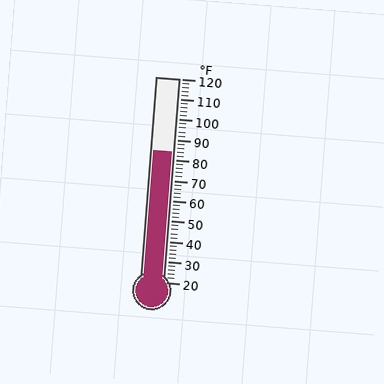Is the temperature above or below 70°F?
The temperature is above 70°F.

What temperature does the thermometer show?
The thermometer shows approximately 84°F.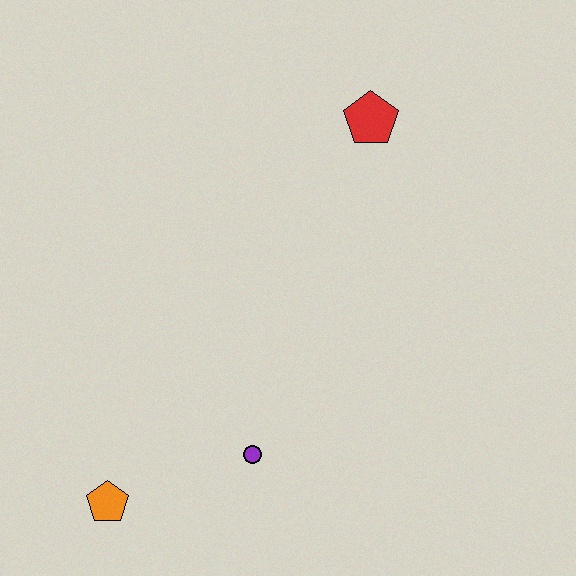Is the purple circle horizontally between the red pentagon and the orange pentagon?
Yes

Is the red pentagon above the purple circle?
Yes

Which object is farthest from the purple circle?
The red pentagon is farthest from the purple circle.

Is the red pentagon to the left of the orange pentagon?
No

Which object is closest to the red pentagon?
The purple circle is closest to the red pentagon.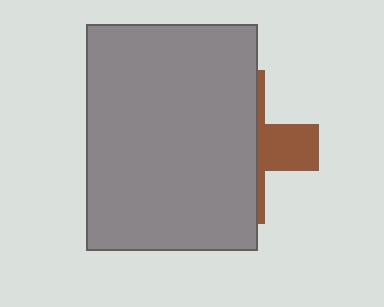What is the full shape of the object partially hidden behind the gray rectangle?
The partially hidden object is a brown cross.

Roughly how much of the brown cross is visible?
A small part of it is visible (roughly 31%).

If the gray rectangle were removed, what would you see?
You would see the complete brown cross.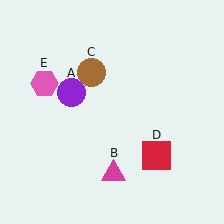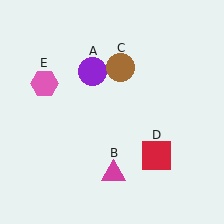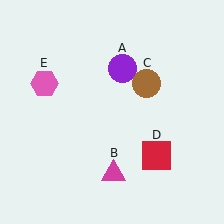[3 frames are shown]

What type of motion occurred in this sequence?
The purple circle (object A), brown circle (object C) rotated clockwise around the center of the scene.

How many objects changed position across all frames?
2 objects changed position: purple circle (object A), brown circle (object C).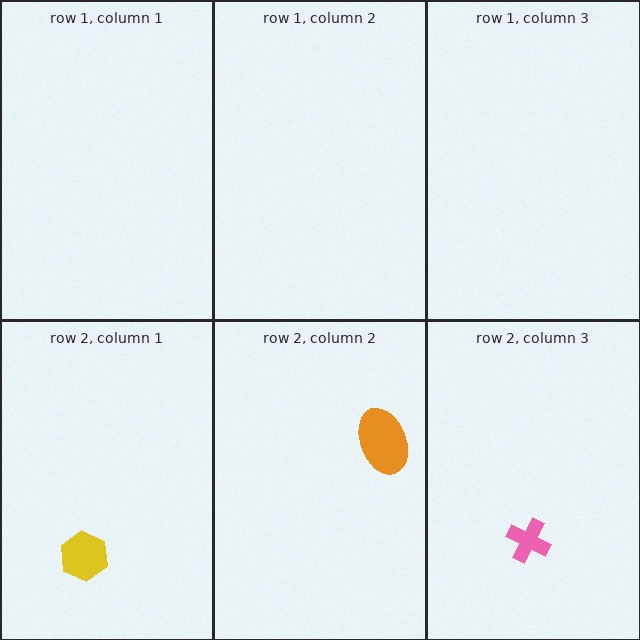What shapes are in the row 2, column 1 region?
The yellow hexagon.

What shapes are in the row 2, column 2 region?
The orange ellipse.